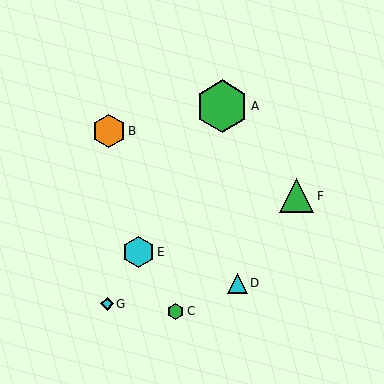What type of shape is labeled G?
Shape G is a cyan diamond.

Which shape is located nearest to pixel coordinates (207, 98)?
The green hexagon (labeled A) at (222, 106) is nearest to that location.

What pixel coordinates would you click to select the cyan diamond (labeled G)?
Click at (107, 304) to select the cyan diamond G.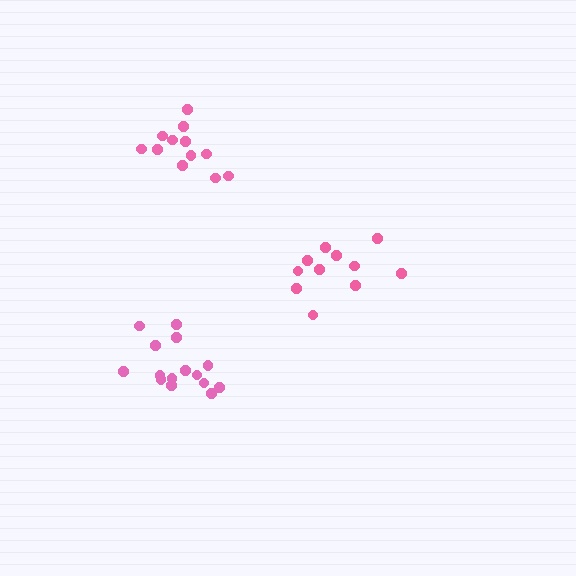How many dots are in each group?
Group 1: 15 dots, Group 2: 12 dots, Group 3: 11 dots (38 total).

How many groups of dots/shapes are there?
There are 3 groups.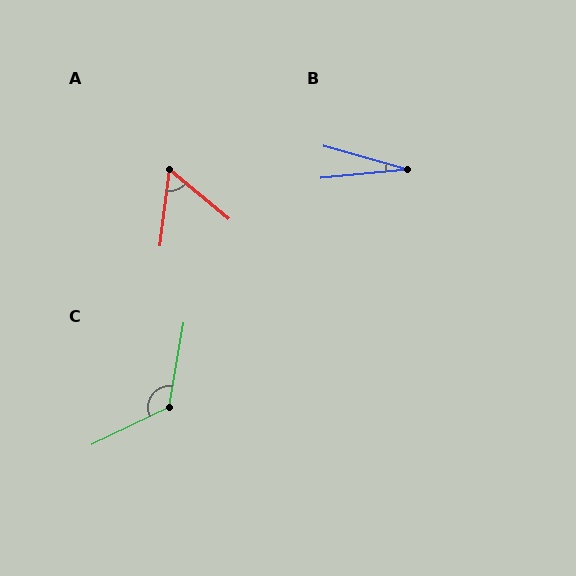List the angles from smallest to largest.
B (21°), A (57°), C (126°).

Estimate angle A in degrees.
Approximately 57 degrees.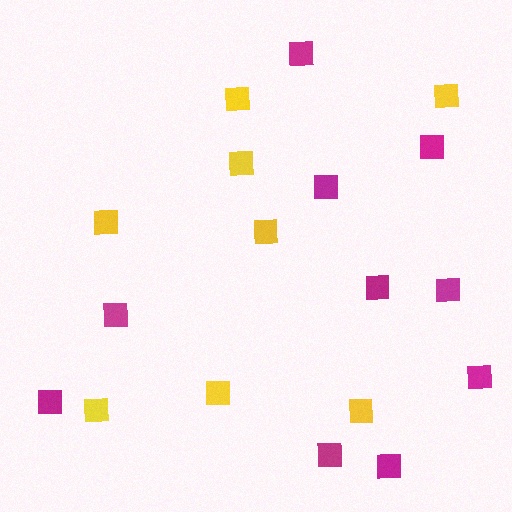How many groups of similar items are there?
There are 2 groups: one group of yellow squares (8) and one group of magenta squares (10).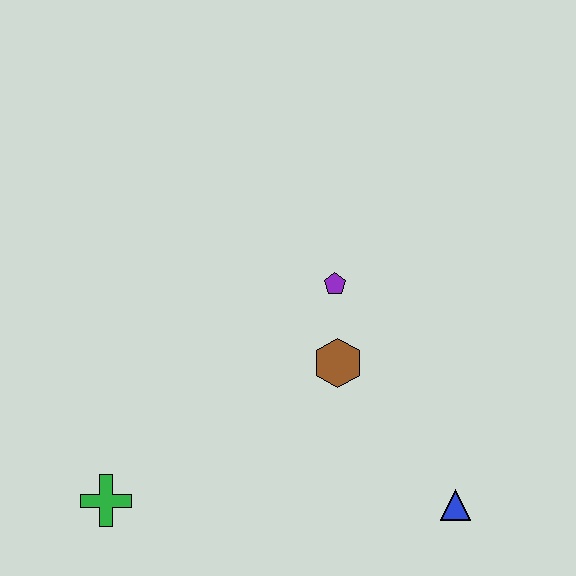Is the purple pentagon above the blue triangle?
Yes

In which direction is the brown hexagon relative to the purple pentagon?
The brown hexagon is below the purple pentagon.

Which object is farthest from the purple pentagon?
The green cross is farthest from the purple pentagon.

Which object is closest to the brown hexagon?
The purple pentagon is closest to the brown hexagon.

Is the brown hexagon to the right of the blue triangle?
No